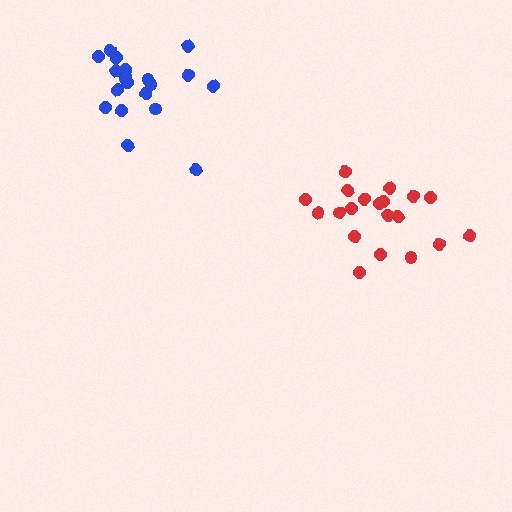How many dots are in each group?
Group 1: 20 dots, Group 2: 20 dots (40 total).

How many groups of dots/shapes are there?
There are 2 groups.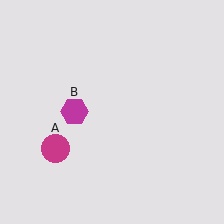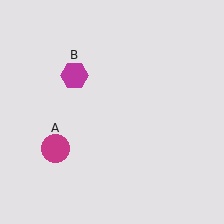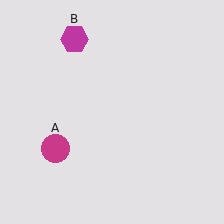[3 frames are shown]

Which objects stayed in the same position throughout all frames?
Magenta circle (object A) remained stationary.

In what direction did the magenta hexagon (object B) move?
The magenta hexagon (object B) moved up.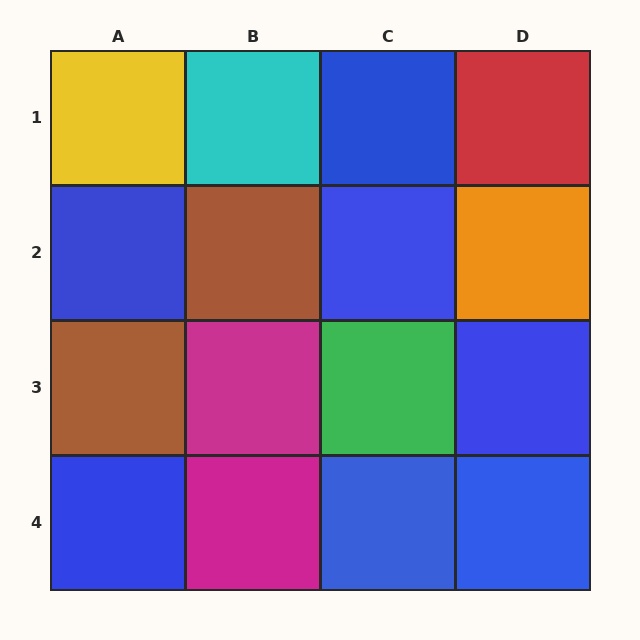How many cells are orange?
1 cell is orange.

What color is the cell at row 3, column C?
Green.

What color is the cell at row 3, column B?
Magenta.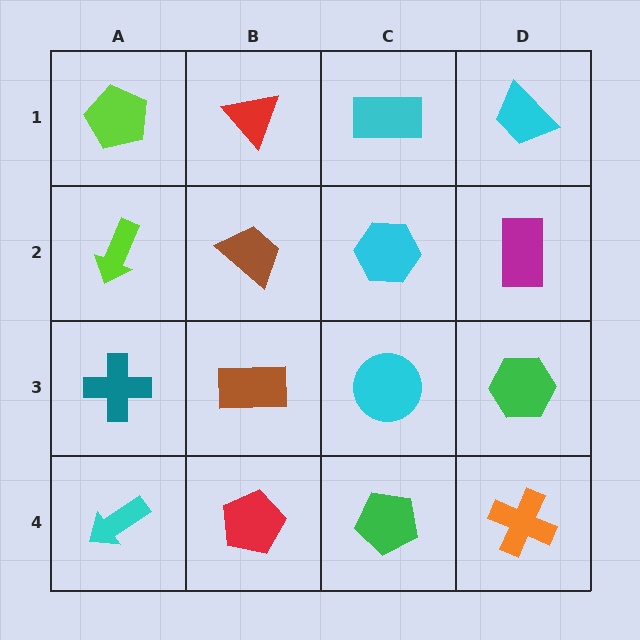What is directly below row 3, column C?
A green pentagon.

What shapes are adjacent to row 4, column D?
A green hexagon (row 3, column D), a green pentagon (row 4, column C).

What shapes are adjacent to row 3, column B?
A brown trapezoid (row 2, column B), a red pentagon (row 4, column B), a teal cross (row 3, column A), a cyan circle (row 3, column C).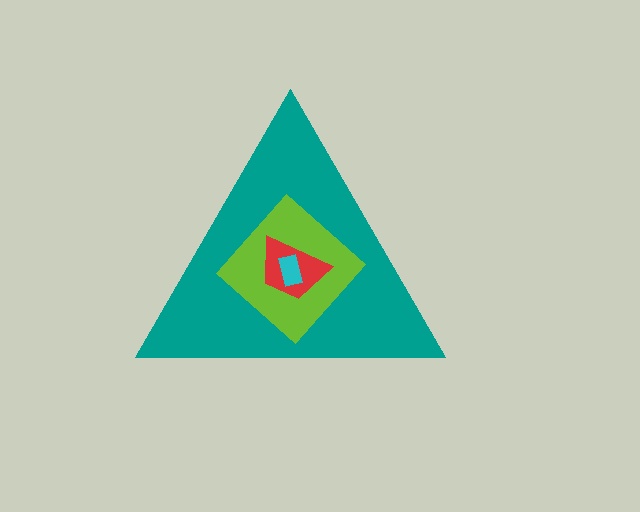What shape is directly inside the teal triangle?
The lime diamond.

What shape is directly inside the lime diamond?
The red trapezoid.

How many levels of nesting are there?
4.